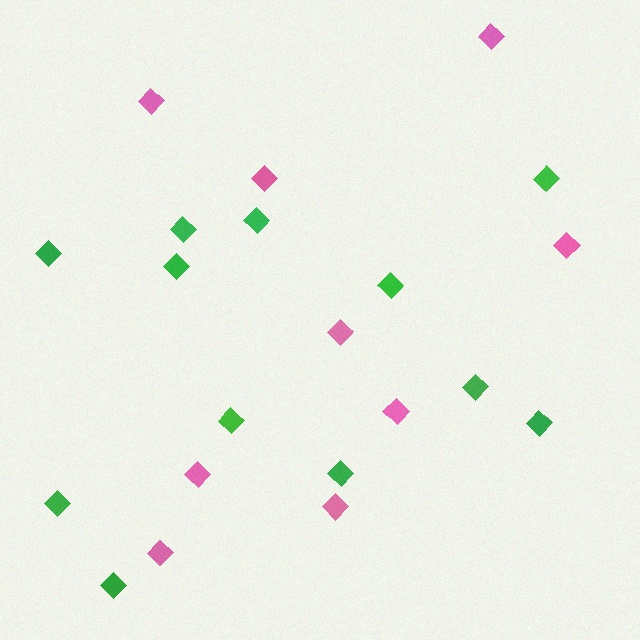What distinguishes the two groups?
There are 2 groups: one group of pink diamonds (9) and one group of green diamonds (12).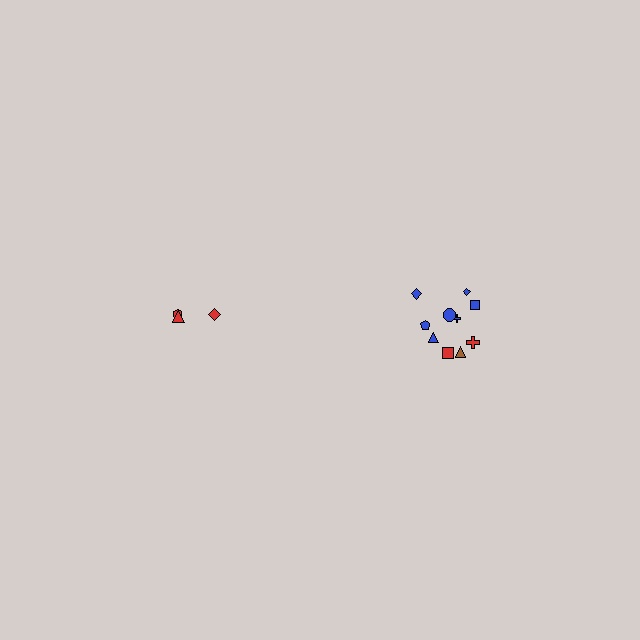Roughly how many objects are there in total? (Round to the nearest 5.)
Roughly 15 objects in total.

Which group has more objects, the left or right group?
The right group.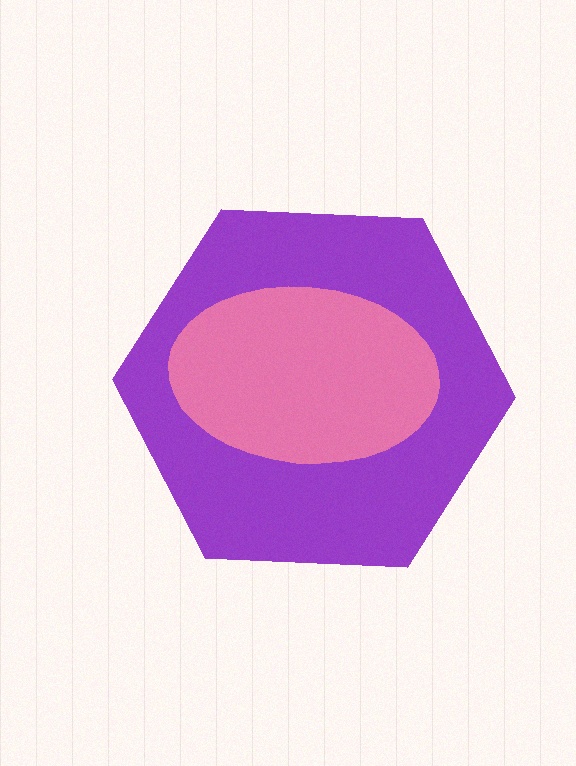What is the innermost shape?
The pink ellipse.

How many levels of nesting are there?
2.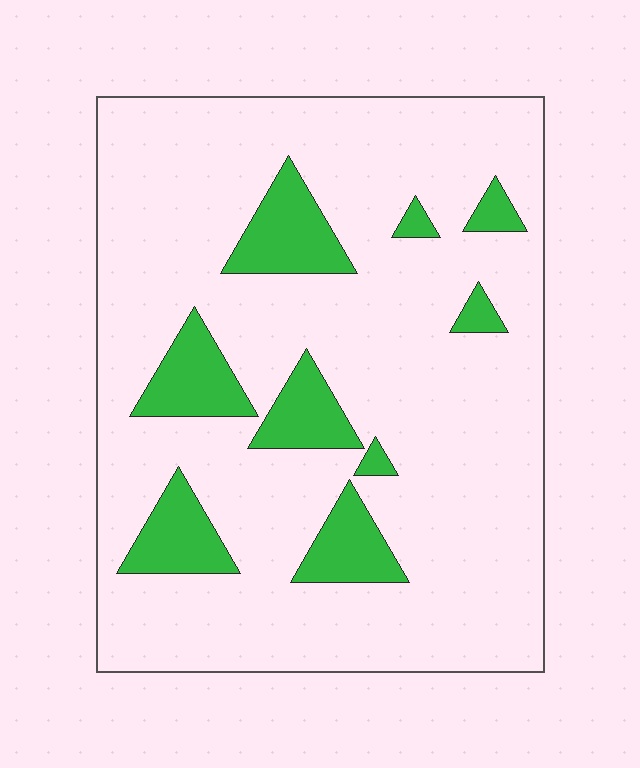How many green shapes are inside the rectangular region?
9.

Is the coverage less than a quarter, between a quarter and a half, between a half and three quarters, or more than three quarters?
Less than a quarter.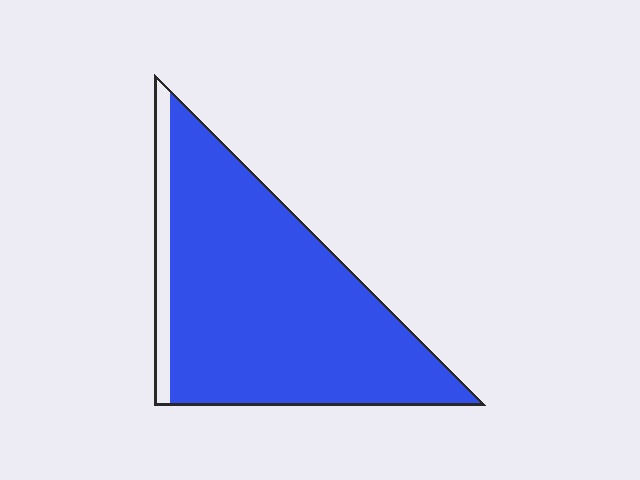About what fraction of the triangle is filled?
About nine tenths (9/10).